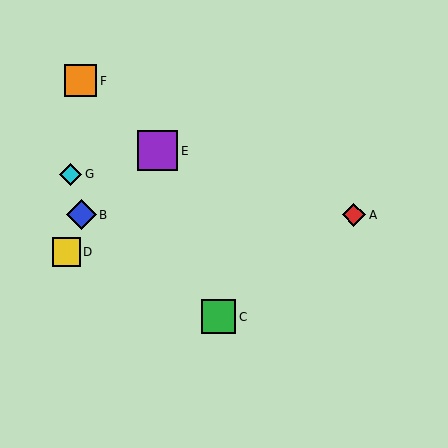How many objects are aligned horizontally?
2 objects (A, B) are aligned horizontally.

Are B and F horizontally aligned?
No, B is at y≈215 and F is at y≈81.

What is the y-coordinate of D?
Object D is at y≈252.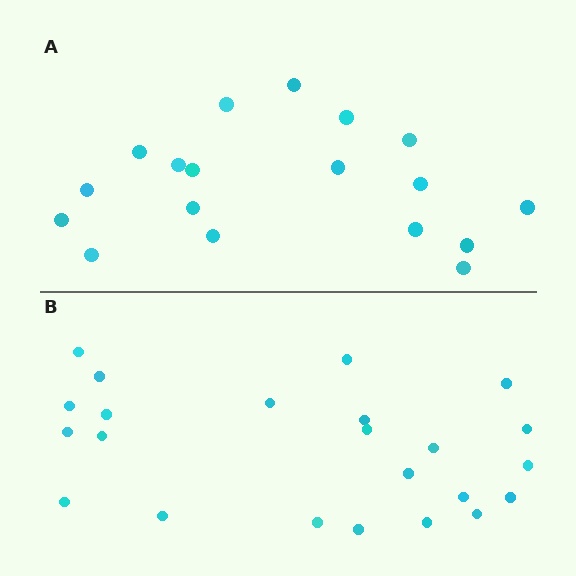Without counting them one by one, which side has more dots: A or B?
Region B (the bottom region) has more dots.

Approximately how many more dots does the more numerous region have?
Region B has about 5 more dots than region A.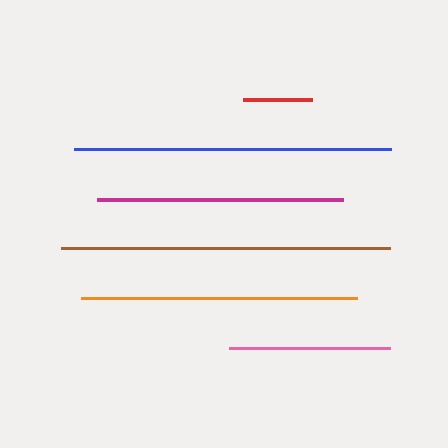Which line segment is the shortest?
The red line is the shortest at approximately 70 pixels.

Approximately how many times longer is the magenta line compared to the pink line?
The magenta line is approximately 1.5 times the length of the pink line.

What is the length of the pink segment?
The pink segment is approximately 161 pixels long.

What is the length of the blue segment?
The blue segment is approximately 318 pixels long.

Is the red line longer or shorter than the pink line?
The pink line is longer than the red line.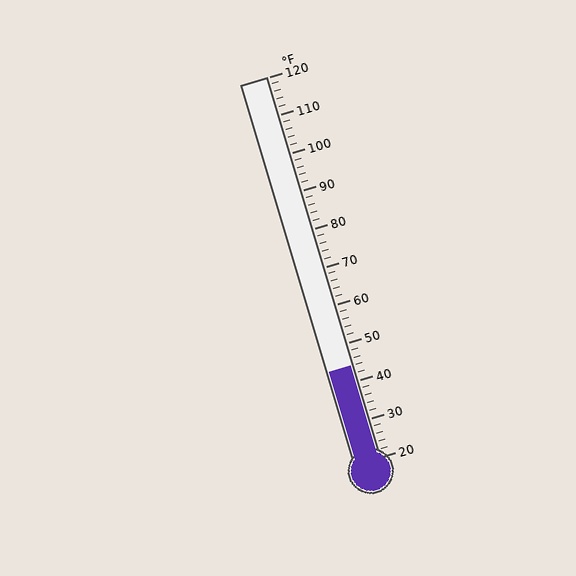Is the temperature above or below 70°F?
The temperature is below 70°F.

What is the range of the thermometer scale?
The thermometer scale ranges from 20°F to 120°F.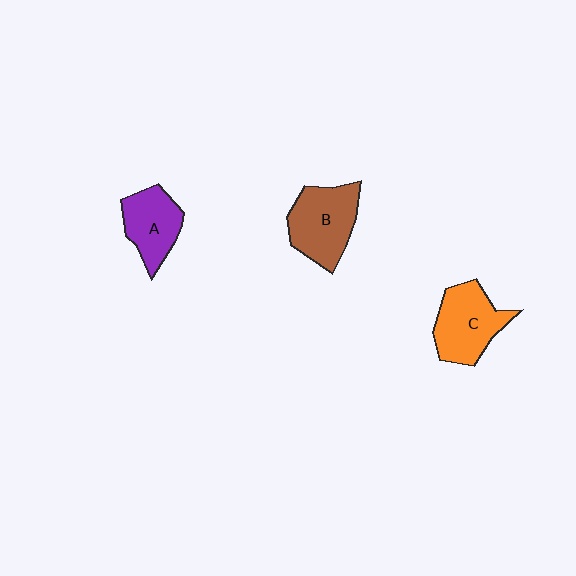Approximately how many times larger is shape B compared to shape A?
Approximately 1.3 times.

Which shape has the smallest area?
Shape A (purple).